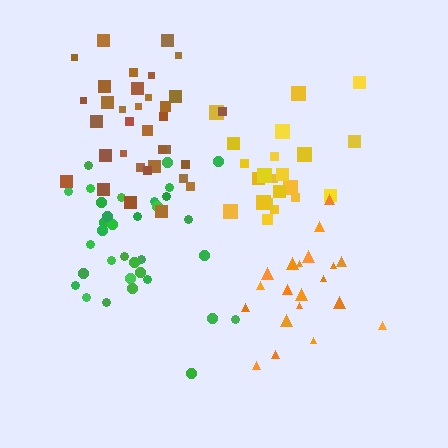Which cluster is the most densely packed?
Orange.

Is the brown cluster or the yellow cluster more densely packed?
Brown.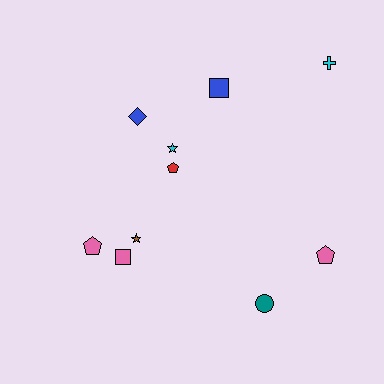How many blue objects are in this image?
There are 2 blue objects.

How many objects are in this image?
There are 10 objects.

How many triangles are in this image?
There are no triangles.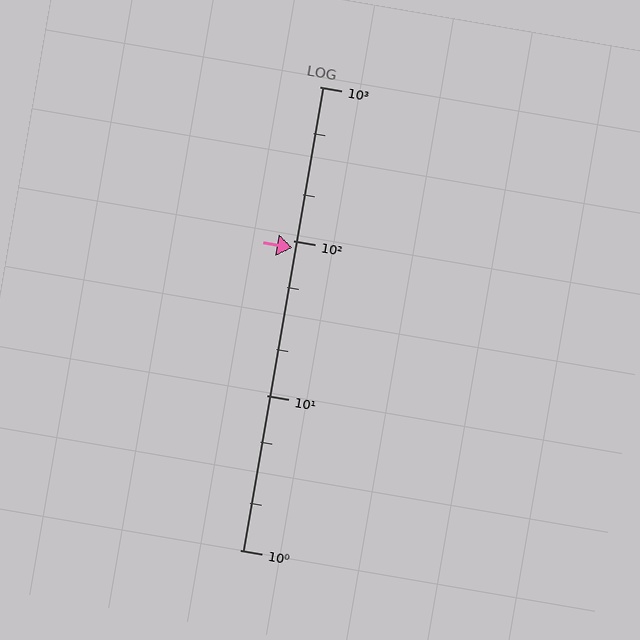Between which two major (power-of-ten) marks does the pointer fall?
The pointer is between 10 and 100.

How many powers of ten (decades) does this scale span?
The scale spans 3 decades, from 1 to 1000.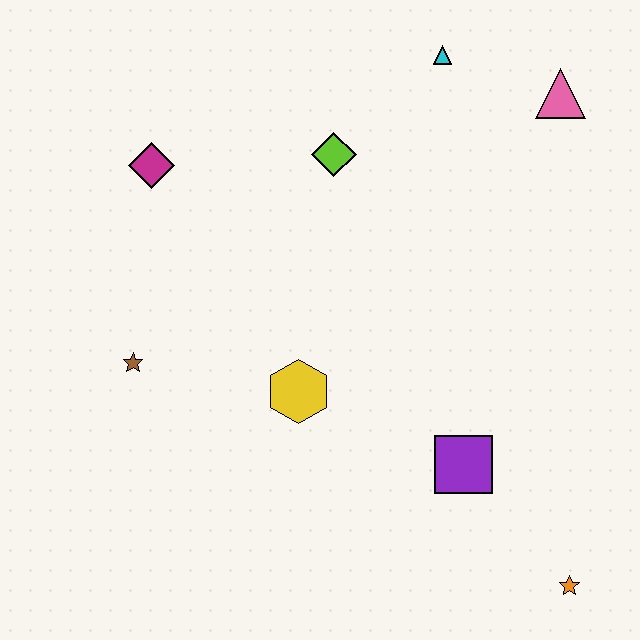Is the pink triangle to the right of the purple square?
Yes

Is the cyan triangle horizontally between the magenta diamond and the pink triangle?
Yes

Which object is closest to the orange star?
The purple square is closest to the orange star.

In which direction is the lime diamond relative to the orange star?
The lime diamond is above the orange star.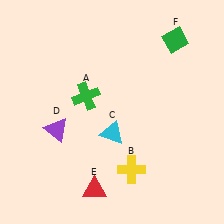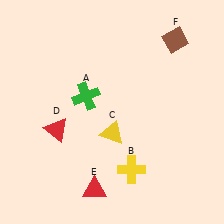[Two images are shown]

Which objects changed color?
C changed from cyan to yellow. D changed from purple to red. F changed from green to brown.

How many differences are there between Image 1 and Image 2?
There are 3 differences between the two images.